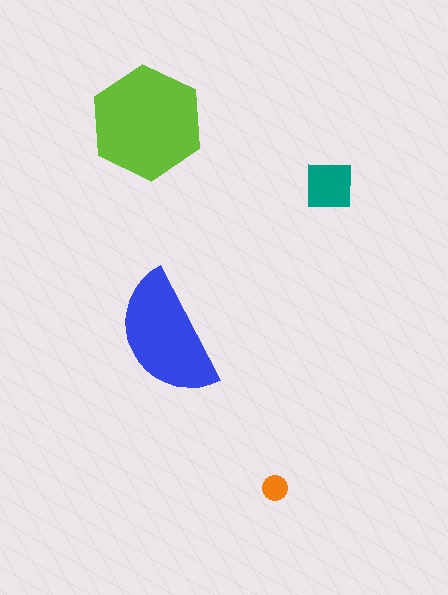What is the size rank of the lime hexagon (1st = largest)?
1st.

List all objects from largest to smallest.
The lime hexagon, the blue semicircle, the teal square, the orange circle.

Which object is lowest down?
The orange circle is bottommost.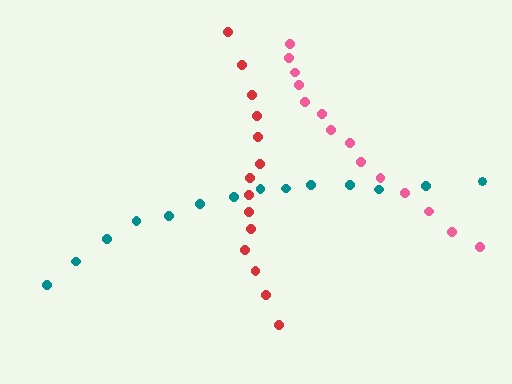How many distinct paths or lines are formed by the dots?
There are 3 distinct paths.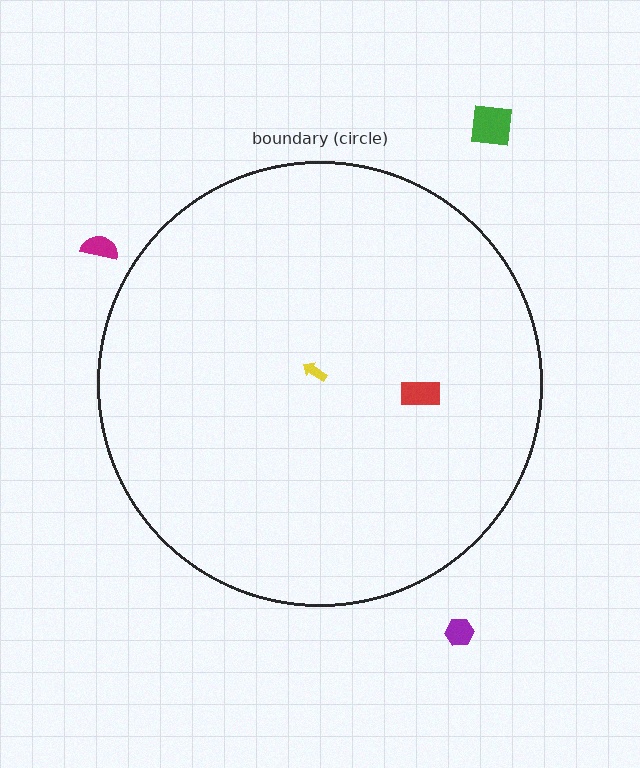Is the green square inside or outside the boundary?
Outside.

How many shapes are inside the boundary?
2 inside, 3 outside.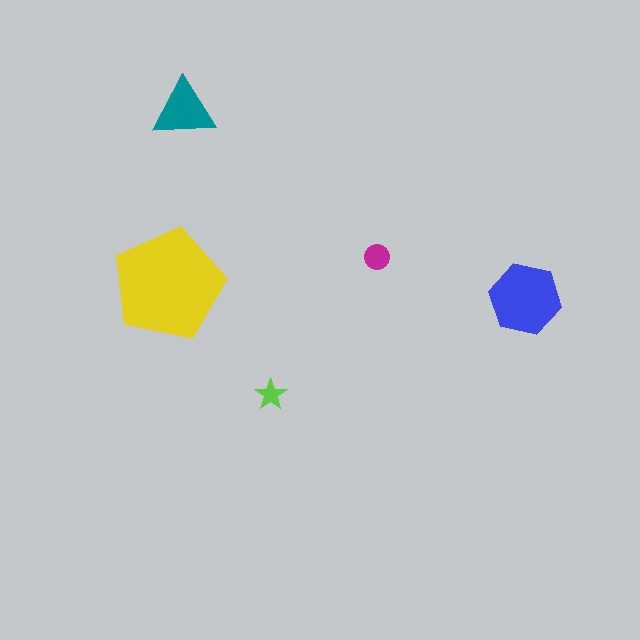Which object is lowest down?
The lime star is bottommost.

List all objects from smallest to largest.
The lime star, the magenta circle, the teal triangle, the blue hexagon, the yellow pentagon.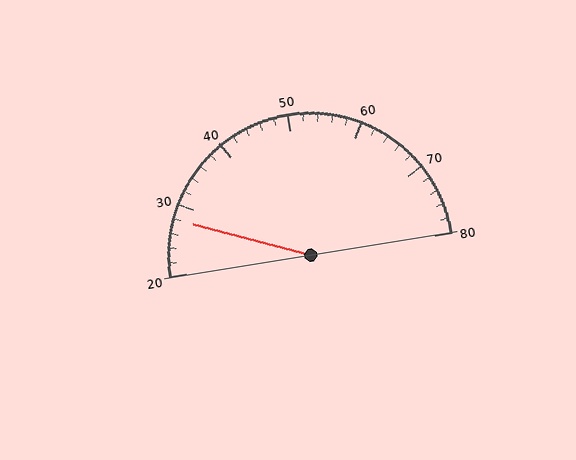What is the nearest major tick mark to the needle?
The nearest major tick mark is 30.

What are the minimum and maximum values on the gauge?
The gauge ranges from 20 to 80.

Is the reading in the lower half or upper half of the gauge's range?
The reading is in the lower half of the range (20 to 80).